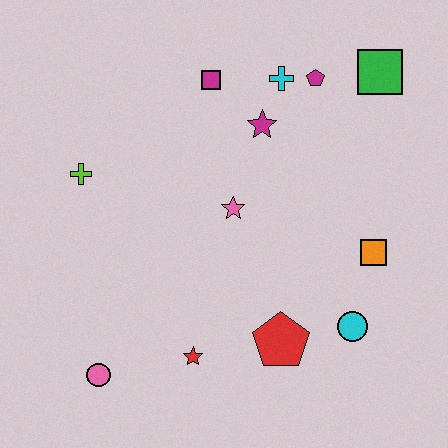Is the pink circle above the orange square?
No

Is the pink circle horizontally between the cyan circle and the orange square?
No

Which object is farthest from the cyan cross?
The pink circle is farthest from the cyan cross.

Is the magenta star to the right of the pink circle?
Yes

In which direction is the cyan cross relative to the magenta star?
The cyan cross is above the magenta star.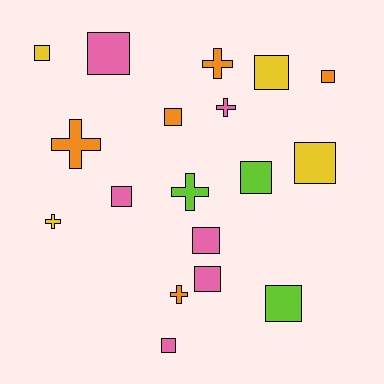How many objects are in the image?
There are 18 objects.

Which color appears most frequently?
Pink, with 6 objects.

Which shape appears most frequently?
Square, with 12 objects.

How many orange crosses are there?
There are 3 orange crosses.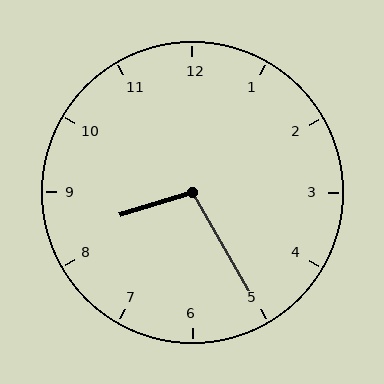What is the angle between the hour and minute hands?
Approximately 102 degrees.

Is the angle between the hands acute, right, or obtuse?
It is obtuse.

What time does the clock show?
8:25.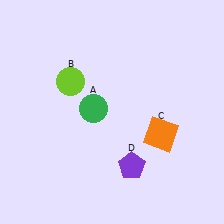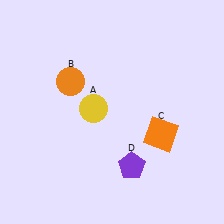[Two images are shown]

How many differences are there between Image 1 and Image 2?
There are 2 differences between the two images.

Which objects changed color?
A changed from green to yellow. B changed from lime to orange.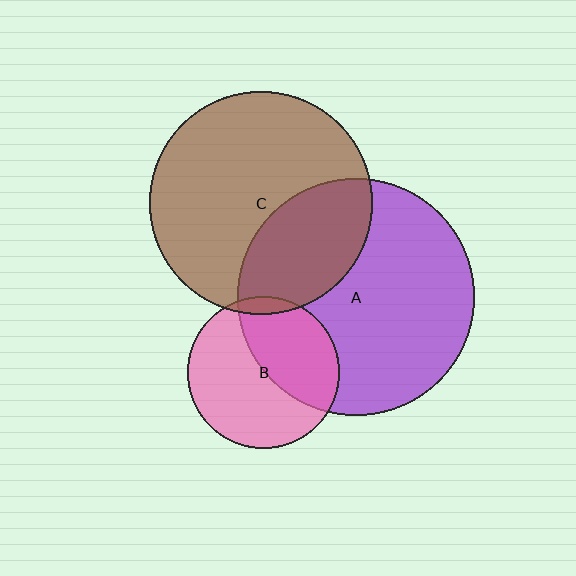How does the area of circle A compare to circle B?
Approximately 2.4 times.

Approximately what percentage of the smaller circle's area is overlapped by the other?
Approximately 30%.